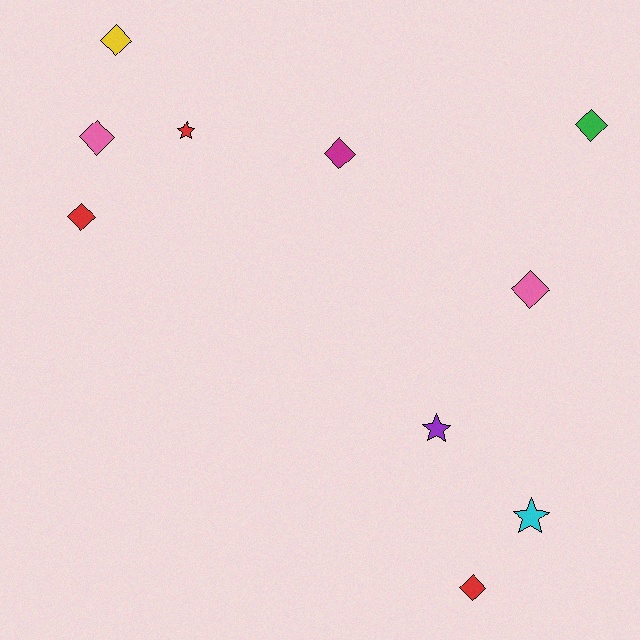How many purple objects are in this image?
There is 1 purple object.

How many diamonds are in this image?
There are 7 diamonds.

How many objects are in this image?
There are 10 objects.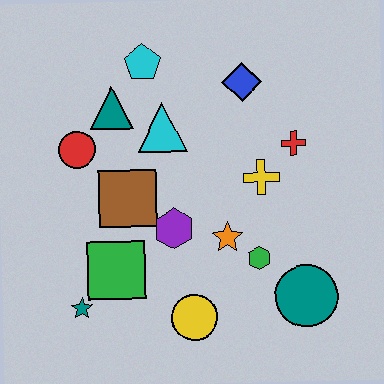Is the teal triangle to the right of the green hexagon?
No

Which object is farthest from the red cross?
The teal star is farthest from the red cross.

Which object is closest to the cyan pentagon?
The teal triangle is closest to the cyan pentagon.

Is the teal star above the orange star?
No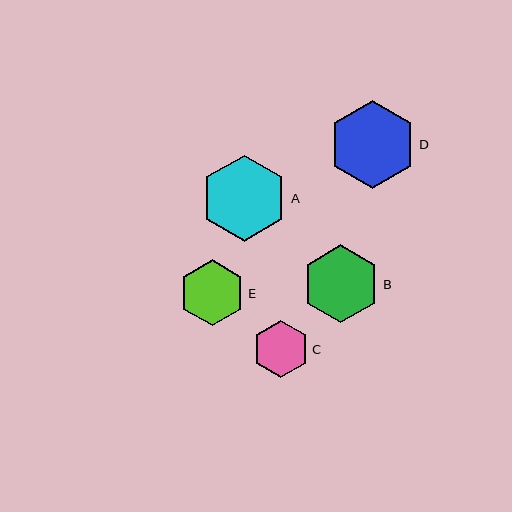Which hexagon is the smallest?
Hexagon C is the smallest with a size of approximately 57 pixels.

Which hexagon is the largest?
Hexagon D is the largest with a size of approximately 88 pixels.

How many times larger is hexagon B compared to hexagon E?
Hexagon B is approximately 1.2 times the size of hexagon E.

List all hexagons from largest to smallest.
From largest to smallest: D, A, B, E, C.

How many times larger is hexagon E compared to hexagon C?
Hexagon E is approximately 1.2 times the size of hexagon C.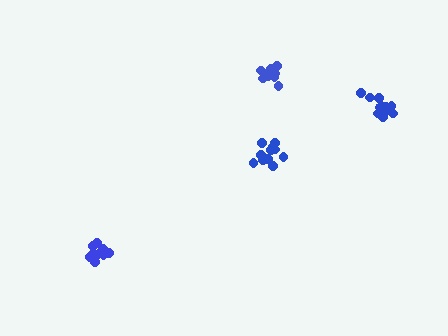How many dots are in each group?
Group 1: 12 dots, Group 2: 12 dots, Group 3: 8 dots, Group 4: 10 dots (42 total).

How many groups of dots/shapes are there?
There are 4 groups.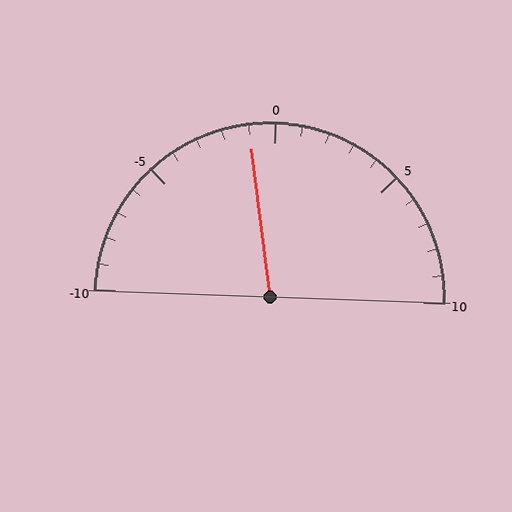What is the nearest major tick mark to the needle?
The nearest major tick mark is 0.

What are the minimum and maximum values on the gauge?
The gauge ranges from -10 to 10.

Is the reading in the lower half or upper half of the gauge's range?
The reading is in the lower half of the range (-10 to 10).